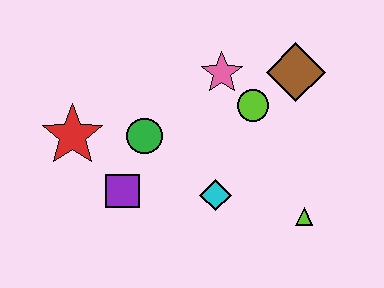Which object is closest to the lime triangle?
The cyan diamond is closest to the lime triangle.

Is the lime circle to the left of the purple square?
No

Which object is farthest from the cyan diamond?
The red star is farthest from the cyan diamond.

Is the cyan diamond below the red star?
Yes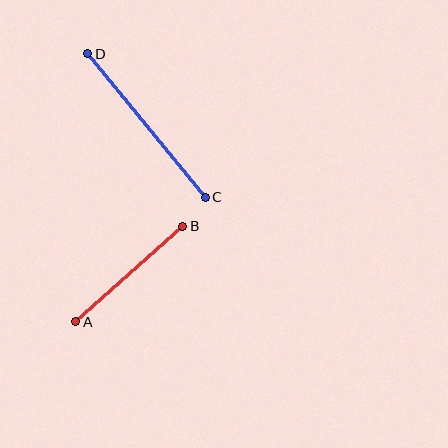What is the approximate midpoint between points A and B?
The midpoint is at approximately (129, 274) pixels.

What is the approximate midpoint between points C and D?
The midpoint is at approximately (147, 125) pixels.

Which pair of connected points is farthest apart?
Points C and D are farthest apart.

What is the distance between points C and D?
The distance is approximately 186 pixels.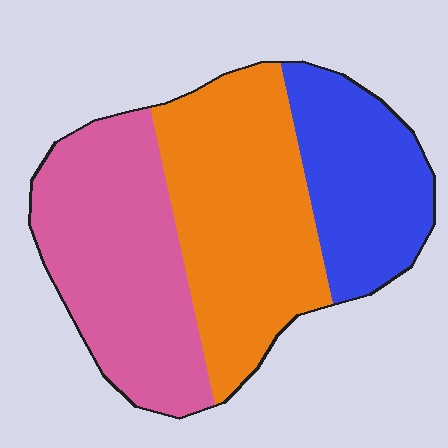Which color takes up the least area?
Blue, at roughly 25%.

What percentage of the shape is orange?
Orange covers 39% of the shape.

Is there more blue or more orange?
Orange.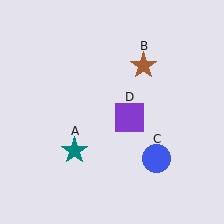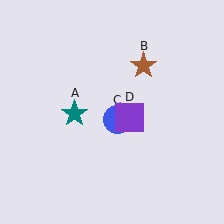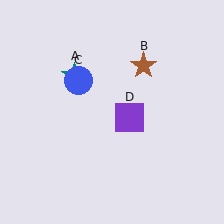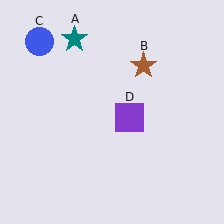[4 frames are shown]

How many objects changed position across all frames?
2 objects changed position: teal star (object A), blue circle (object C).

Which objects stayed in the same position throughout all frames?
Brown star (object B) and purple square (object D) remained stationary.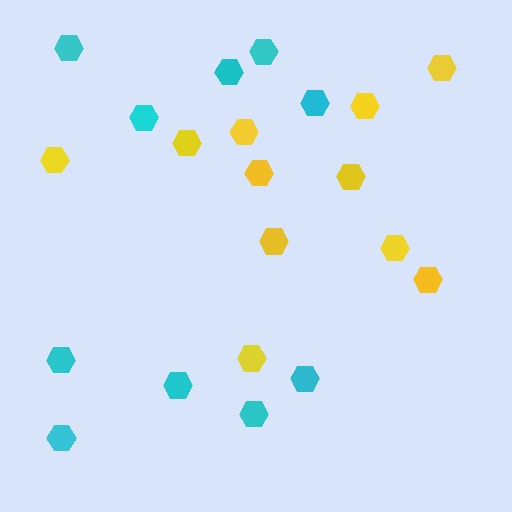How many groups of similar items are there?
There are 2 groups: one group of yellow hexagons (11) and one group of cyan hexagons (10).